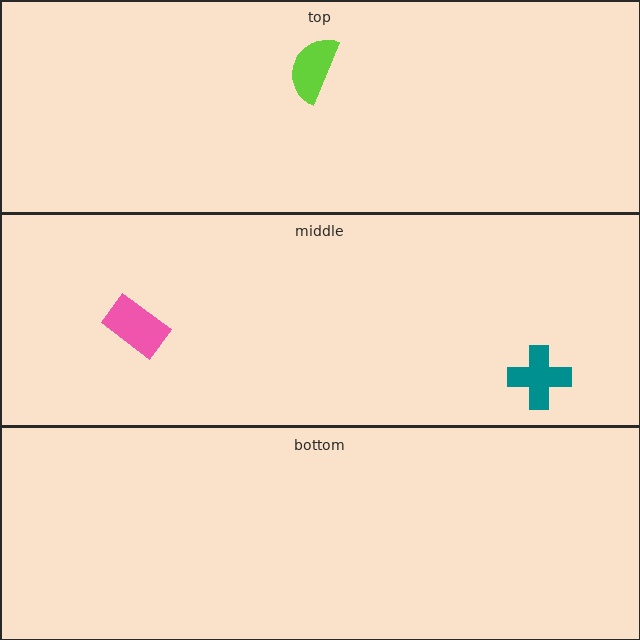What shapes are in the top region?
The lime semicircle.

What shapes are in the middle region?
The pink rectangle, the teal cross.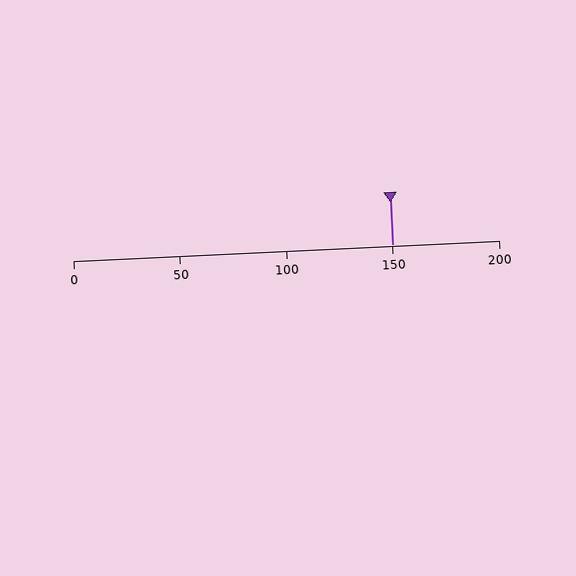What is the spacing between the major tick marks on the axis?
The major ticks are spaced 50 apart.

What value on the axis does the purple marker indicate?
The marker indicates approximately 150.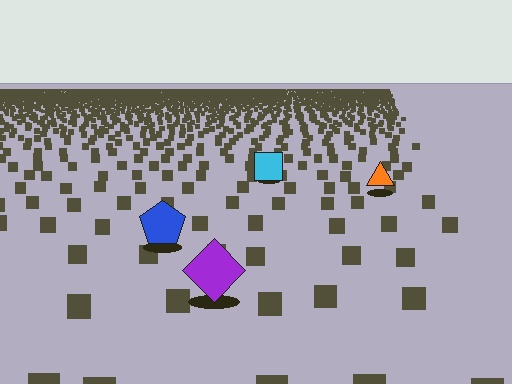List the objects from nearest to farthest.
From nearest to farthest: the purple diamond, the blue pentagon, the orange triangle, the cyan square.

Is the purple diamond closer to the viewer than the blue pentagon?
Yes. The purple diamond is closer — you can tell from the texture gradient: the ground texture is coarser near it.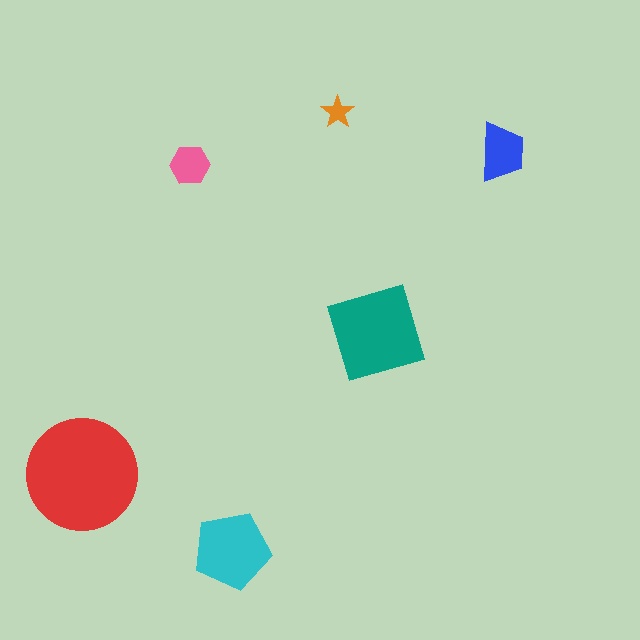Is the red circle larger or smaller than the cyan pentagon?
Larger.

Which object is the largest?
The red circle.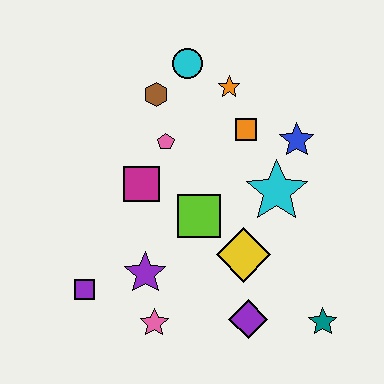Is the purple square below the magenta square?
Yes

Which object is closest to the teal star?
The purple diamond is closest to the teal star.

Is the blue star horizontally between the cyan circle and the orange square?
No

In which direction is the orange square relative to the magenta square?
The orange square is to the right of the magenta square.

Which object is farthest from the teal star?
The cyan circle is farthest from the teal star.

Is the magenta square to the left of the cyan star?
Yes